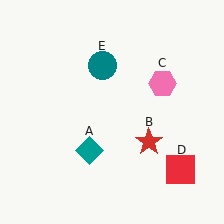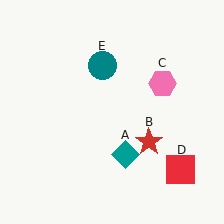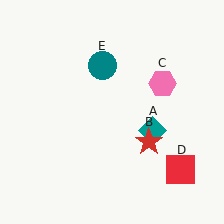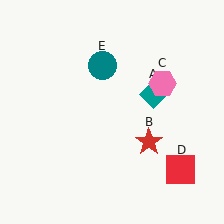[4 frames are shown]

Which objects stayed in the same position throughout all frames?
Red star (object B) and pink hexagon (object C) and red square (object D) and teal circle (object E) remained stationary.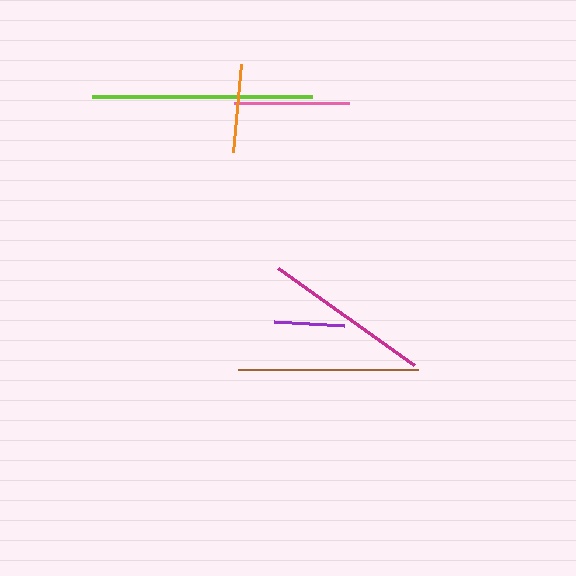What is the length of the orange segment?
The orange segment is approximately 88 pixels long.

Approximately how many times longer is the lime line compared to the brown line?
The lime line is approximately 1.2 times the length of the brown line.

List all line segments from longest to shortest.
From longest to shortest: lime, brown, magenta, pink, orange, purple.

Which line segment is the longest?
The lime line is the longest at approximately 220 pixels.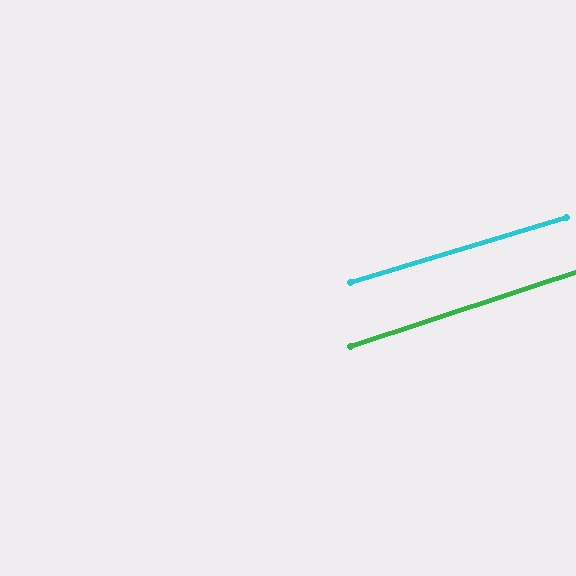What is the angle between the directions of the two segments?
Approximately 1 degree.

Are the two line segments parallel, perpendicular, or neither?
Parallel — their directions differ by only 1.3°.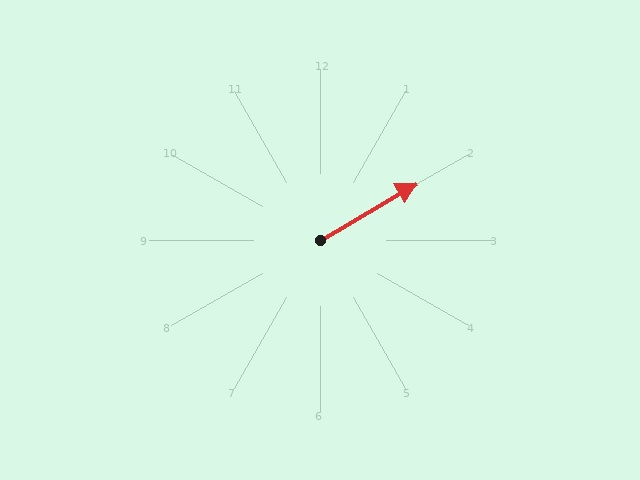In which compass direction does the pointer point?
Northeast.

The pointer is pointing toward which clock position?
Roughly 2 o'clock.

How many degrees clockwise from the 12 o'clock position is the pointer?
Approximately 59 degrees.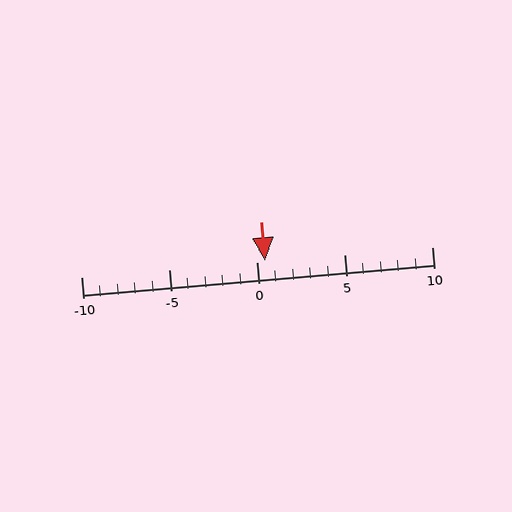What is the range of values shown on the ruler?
The ruler shows values from -10 to 10.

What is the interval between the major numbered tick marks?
The major tick marks are spaced 5 units apart.